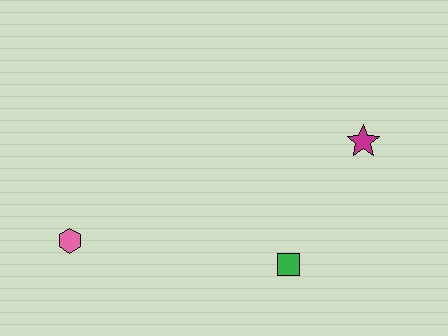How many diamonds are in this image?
There are no diamonds.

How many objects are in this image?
There are 3 objects.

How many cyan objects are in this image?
There are no cyan objects.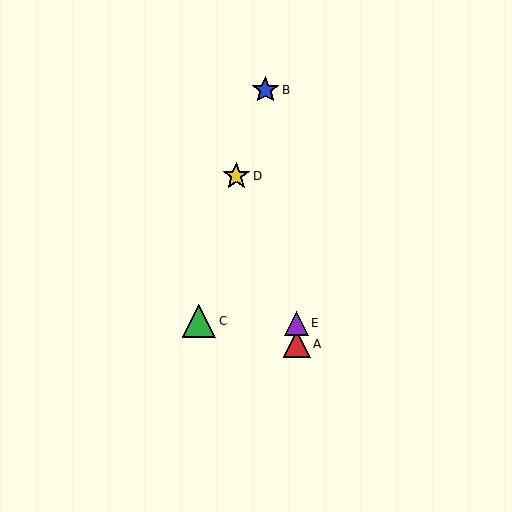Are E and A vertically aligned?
Yes, both are at x≈297.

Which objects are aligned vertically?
Objects A, E are aligned vertically.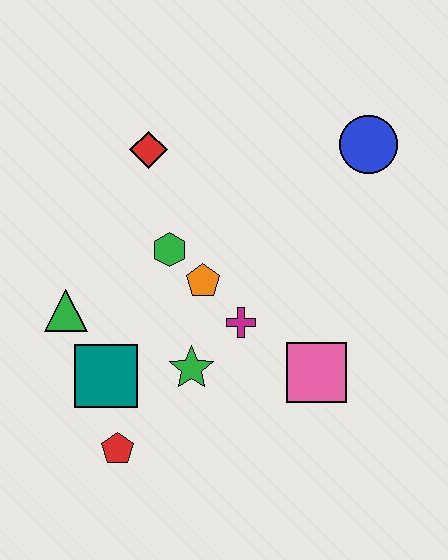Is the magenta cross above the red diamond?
No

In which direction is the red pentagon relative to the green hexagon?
The red pentagon is below the green hexagon.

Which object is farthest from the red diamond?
The red pentagon is farthest from the red diamond.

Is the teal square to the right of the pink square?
No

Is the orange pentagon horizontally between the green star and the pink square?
Yes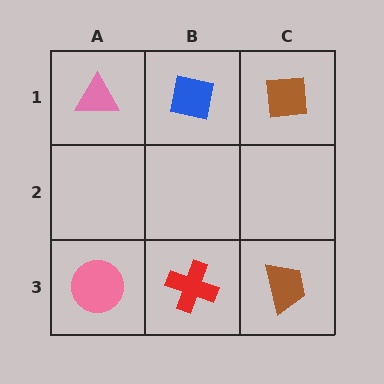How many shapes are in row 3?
3 shapes.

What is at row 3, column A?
A pink circle.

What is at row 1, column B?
A blue square.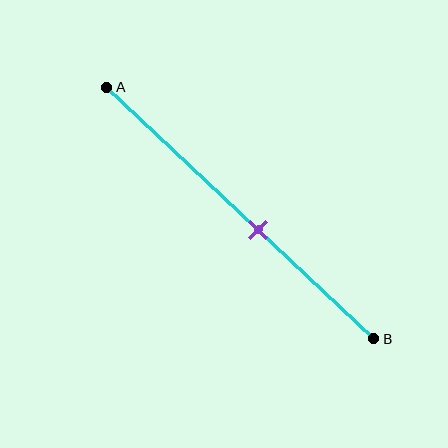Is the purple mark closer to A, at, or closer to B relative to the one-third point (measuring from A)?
The purple mark is closer to point B than the one-third point of segment AB.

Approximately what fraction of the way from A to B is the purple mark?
The purple mark is approximately 55% of the way from A to B.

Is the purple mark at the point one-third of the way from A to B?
No, the mark is at about 55% from A, not at the 33% one-third point.